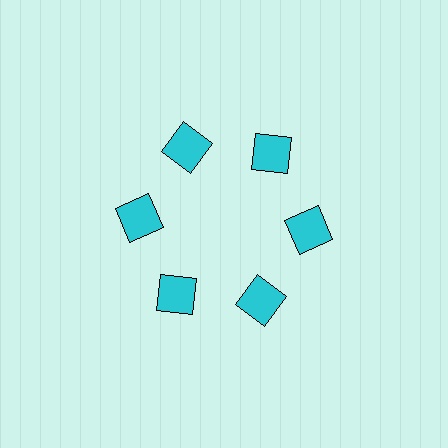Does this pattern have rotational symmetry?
Yes, this pattern has 6-fold rotational symmetry. It looks the same after rotating 60 degrees around the center.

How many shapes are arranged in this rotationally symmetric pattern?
There are 6 shapes, arranged in 6 groups of 1.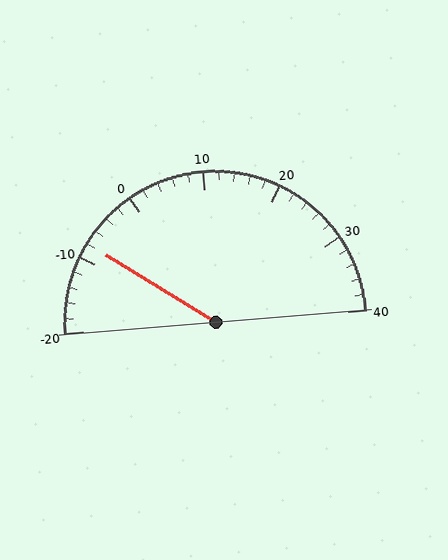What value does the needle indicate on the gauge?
The needle indicates approximately -8.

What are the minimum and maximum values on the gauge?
The gauge ranges from -20 to 40.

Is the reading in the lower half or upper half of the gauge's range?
The reading is in the lower half of the range (-20 to 40).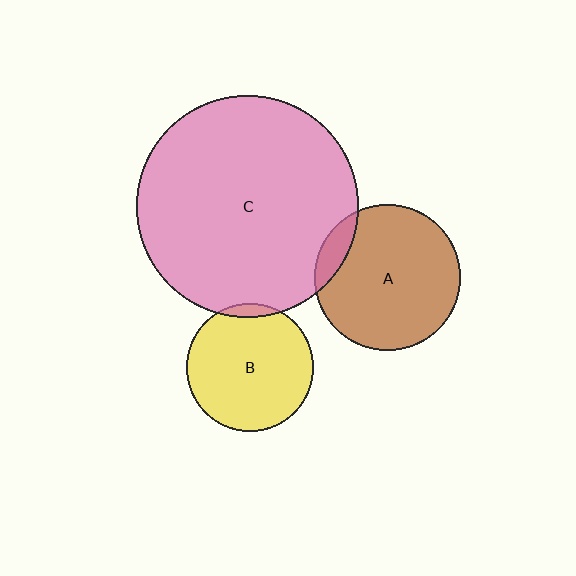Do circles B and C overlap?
Yes.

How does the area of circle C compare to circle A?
Approximately 2.3 times.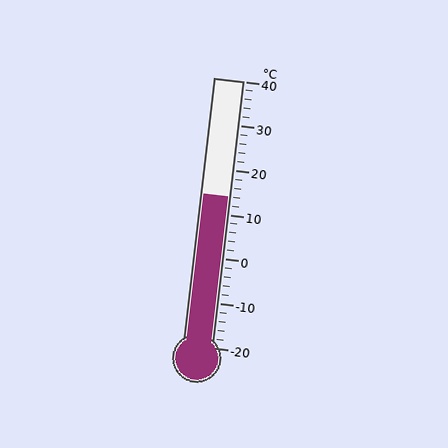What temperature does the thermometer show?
The thermometer shows approximately 14°C.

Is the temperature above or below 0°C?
The temperature is above 0°C.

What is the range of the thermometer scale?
The thermometer scale ranges from -20°C to 40°C.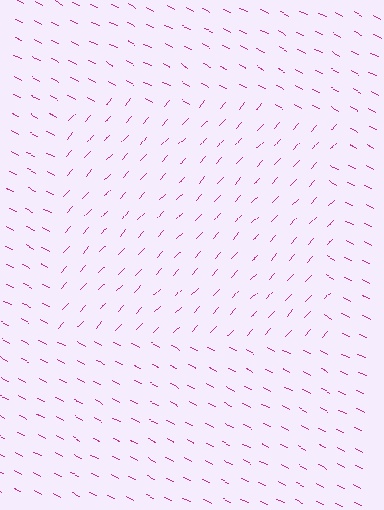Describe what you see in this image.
The image is filled with small magenta line segments. A rectangle region in the image has lines oriented differently from the surrounding lines, creating a visible texture boundary.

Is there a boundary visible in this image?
Yes, there is a texture boundary formed by a change in line orientation.